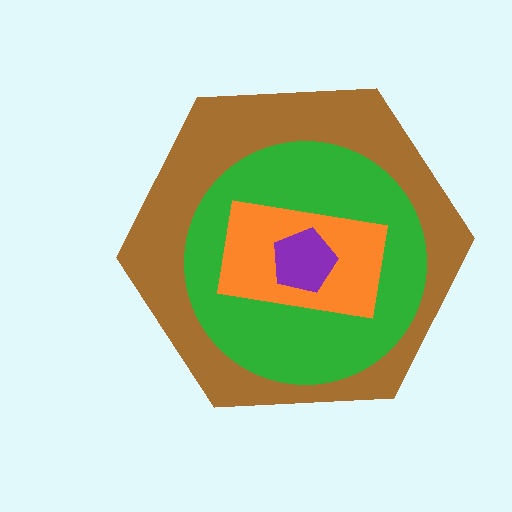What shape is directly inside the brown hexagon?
The green circle.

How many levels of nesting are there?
4.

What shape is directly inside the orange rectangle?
The purple pentagon.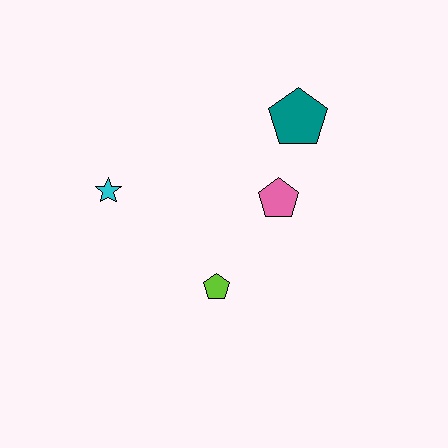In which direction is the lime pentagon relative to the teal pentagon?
The lime pentagon is below the teal pentagon.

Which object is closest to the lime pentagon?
The pink pentagon is closest to the lime pentagon.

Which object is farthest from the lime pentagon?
The teal pentagon is farthest from the lime pentagon.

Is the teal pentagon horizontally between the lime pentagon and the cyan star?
No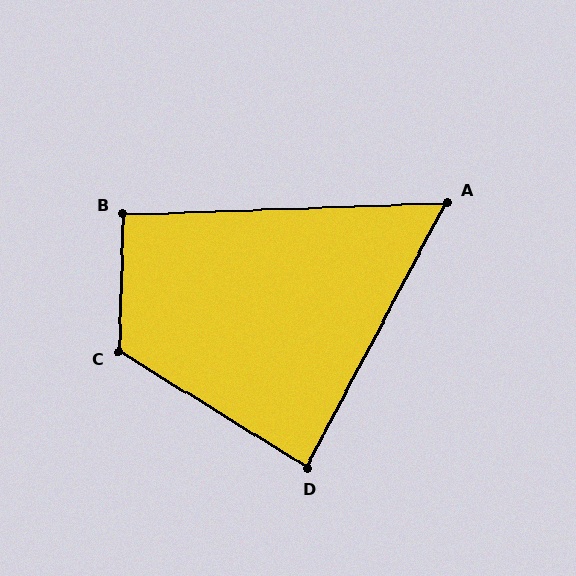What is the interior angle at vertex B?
Approximately 94 degrees (approximately right).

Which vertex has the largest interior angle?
C, at approximately 120 degrees.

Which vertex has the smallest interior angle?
A, at approximately 60 degrees.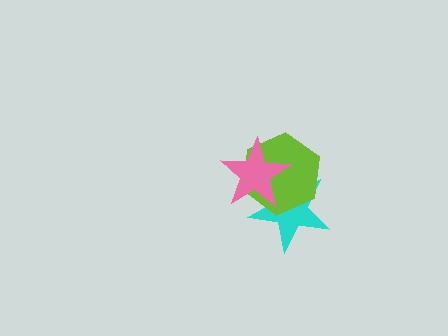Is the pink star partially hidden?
No, no other shape covers it.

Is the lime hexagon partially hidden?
Yes, it is partially covered by another shape.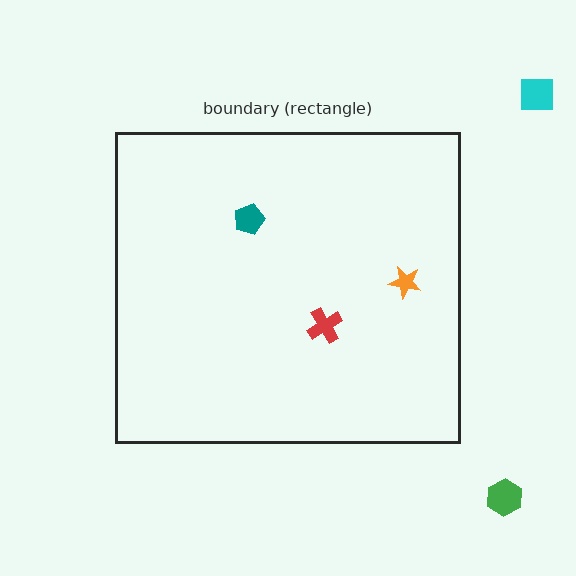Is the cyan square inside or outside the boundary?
Outside.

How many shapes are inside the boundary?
3 inside, 2 outside.